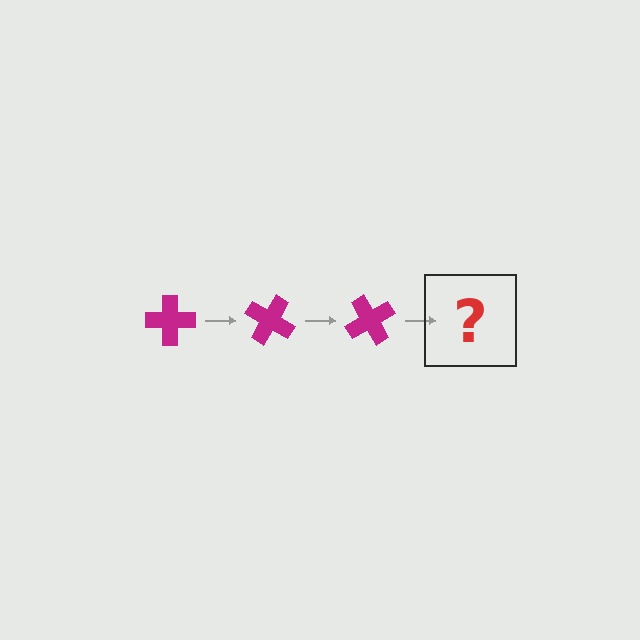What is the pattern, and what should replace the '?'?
The pattern is that the cross rotates 30 degrees each step. The '?' should be a magenta cross rotated 90 degrees.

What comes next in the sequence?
The next element should be a magenta cross rotated 90 degrees.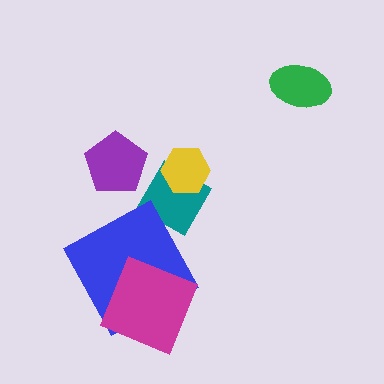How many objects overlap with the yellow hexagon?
1 object overlaps with the yellow hexagon.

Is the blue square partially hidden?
Yes, it is partially covered by another shape.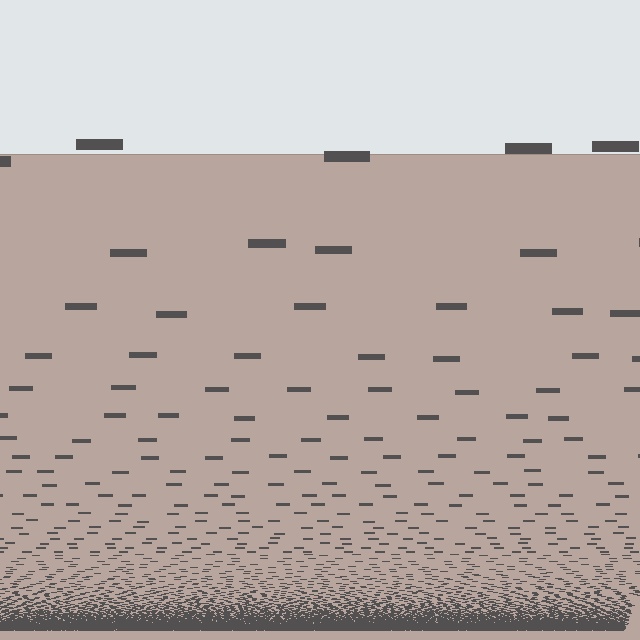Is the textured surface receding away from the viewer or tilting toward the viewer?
The surface appears to tilt toward the viewer. Texture elements get larger and sparser toward the top.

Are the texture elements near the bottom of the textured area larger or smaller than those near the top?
Smaller. The gradient is inverted — elements near the bottom are smaller and denser.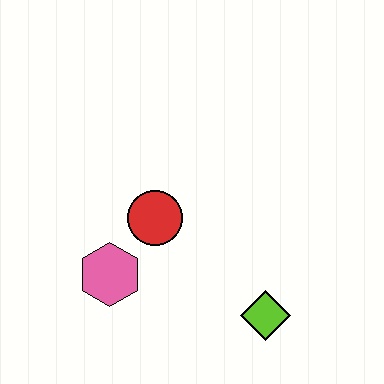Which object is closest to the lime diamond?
The red circle is closest to the lime diamond.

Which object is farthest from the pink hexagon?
The lime diamond is farthest from the pink hexagon.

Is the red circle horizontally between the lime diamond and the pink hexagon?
Yes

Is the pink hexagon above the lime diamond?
Yes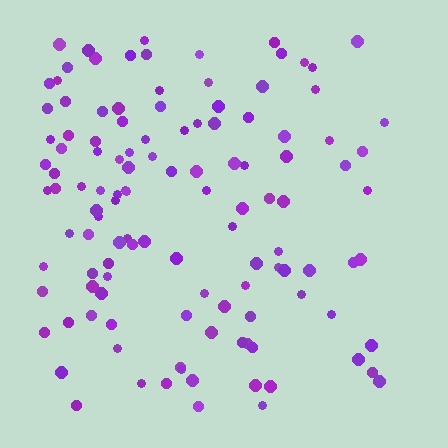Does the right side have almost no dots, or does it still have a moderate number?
Still a moderate number, just noticeably fewer than the left.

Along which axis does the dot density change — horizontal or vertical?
Horizontal.